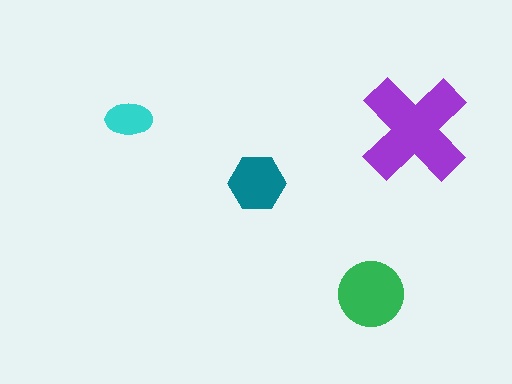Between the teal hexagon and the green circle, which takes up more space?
The green circle.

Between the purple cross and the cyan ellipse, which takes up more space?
The purple cross.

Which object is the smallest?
The cyan ellipse.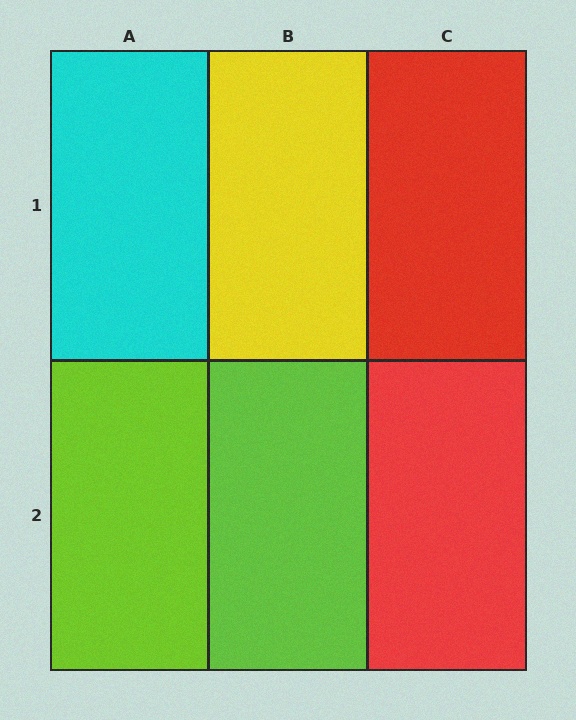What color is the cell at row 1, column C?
Red.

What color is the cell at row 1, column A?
Cyan.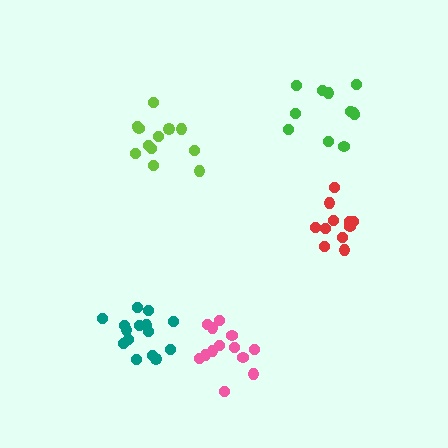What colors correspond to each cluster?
The clusters are colored: pink, green, lime, teal, red.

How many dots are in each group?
Group 1: 13 dots, Group 2: 11 dots, Group 3: 12 dots, Group 4: 15 dots, Group 5: 11 dots (62 total).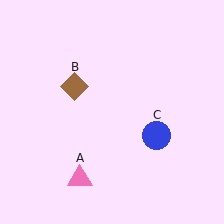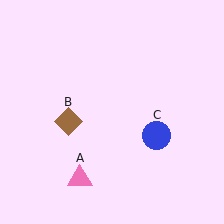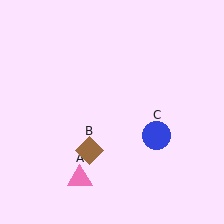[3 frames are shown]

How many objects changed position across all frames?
1 object changed position: brown diamond (object B).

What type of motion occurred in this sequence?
The brown diamond (object B) rotated counterclockwise around the center of the scene.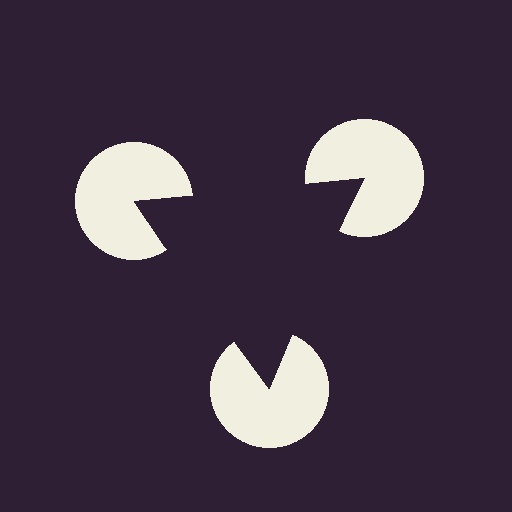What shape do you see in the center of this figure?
An illusory triangle — its edges are inferred from the aligned wedge cuts in the pac-man discs, not physically drawn.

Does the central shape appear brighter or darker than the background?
It typically appears slightly darker than the background, even though no actual brightness change is drawn.